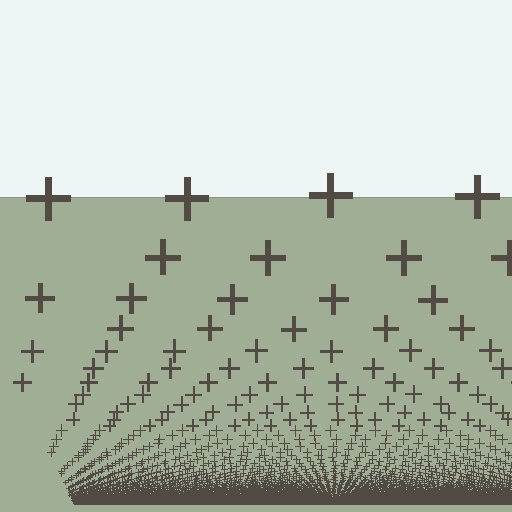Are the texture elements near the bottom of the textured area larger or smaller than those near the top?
Smaller. The gradient is inverted — elements near the bottom are smaller and denser.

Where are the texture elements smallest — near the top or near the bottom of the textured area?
Near the bottom.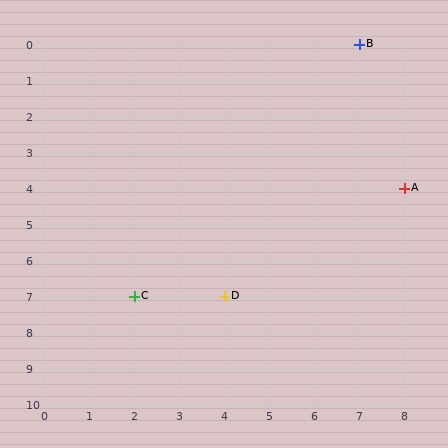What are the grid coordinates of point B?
Point B is at grid coordinates (7, 0).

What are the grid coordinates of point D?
Point D is at grid coordinates (4, 7).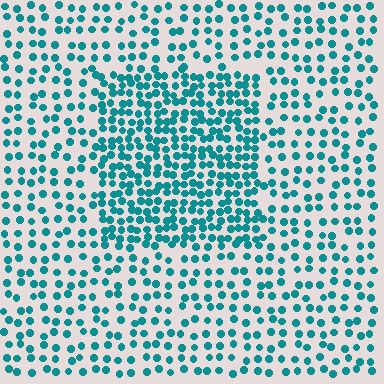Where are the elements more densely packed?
The elements are more densely packed inside the rectangle boundary.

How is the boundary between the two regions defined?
The boundary is defined by a change in element density (approximately 2.0x ratio). All elements are the same color, size, and shape.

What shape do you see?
I see a rectangle.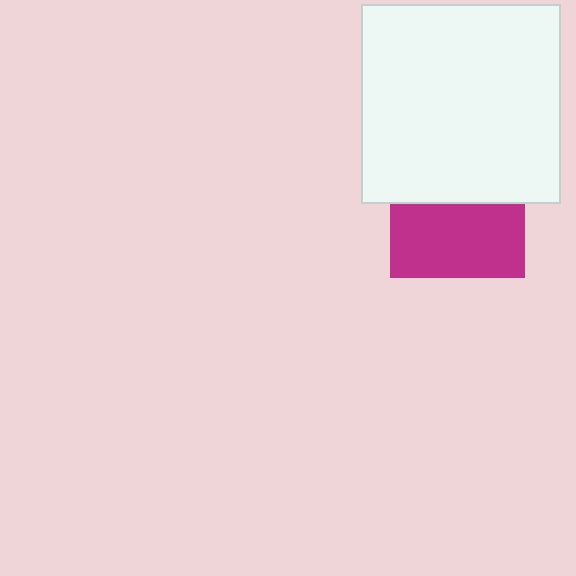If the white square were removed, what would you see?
You would see the complete magenta square.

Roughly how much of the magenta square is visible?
About half of it is visible (roughly 55%).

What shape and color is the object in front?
The object in front is a white square.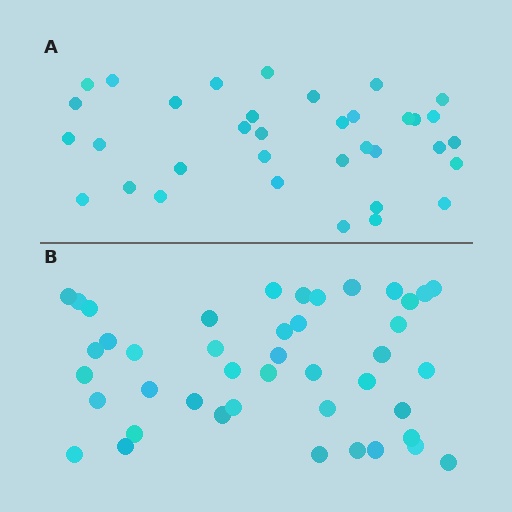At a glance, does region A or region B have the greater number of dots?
Region B (the bottom region) has more dots.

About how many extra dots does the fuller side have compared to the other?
Region B has roughly 8 or so more dots than region A.